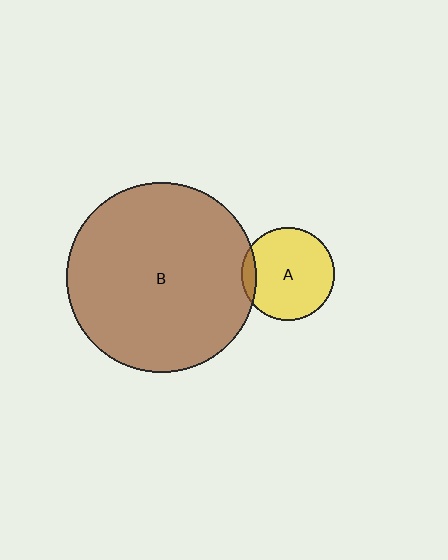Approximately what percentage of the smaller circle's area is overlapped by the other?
Approximately 10%.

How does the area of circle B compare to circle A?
Approximately 4.2 times.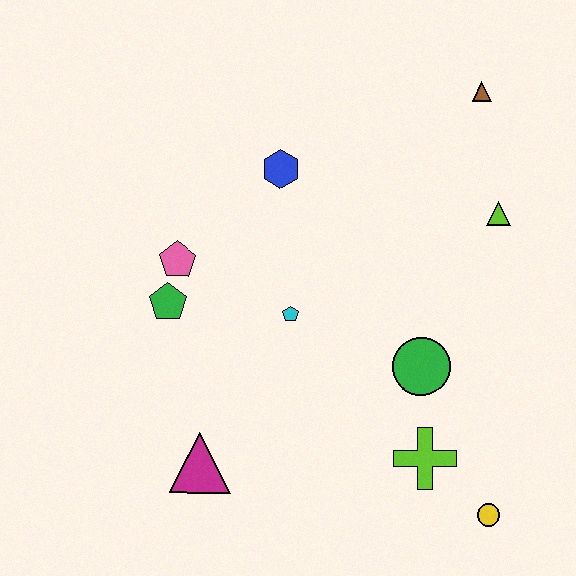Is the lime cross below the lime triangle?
Yes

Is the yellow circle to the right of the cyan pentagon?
Yes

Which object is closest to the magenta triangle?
The green pentagon is closest to the magenta triangle.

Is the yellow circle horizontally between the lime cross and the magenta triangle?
No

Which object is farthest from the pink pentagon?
The yellow circle is farthest from the pink pentagon.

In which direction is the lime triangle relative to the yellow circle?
The lime triangle is above the yellow circle.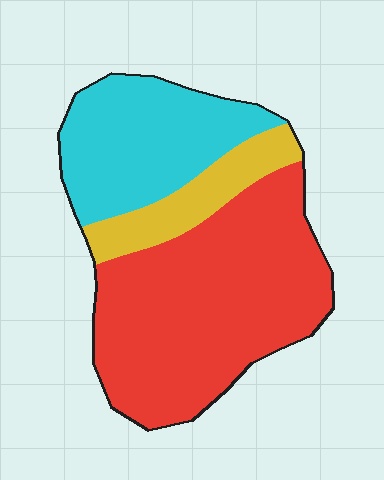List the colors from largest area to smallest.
From largest to smallest: red, cyan, yellow.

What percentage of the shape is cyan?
Cyan covers 30% of the shape.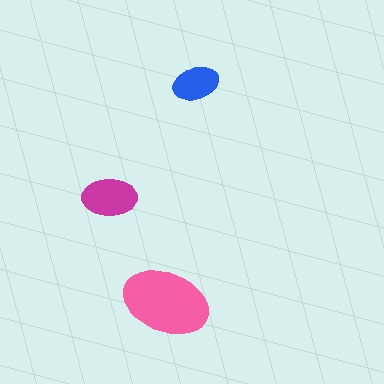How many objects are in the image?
There are 3 objects in the image.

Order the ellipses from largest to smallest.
the pink one, the magenta one, the blue one.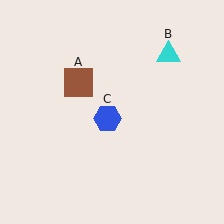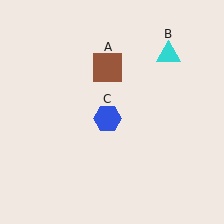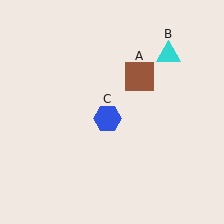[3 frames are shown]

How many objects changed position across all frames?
1 object changed position: brown square (object A).